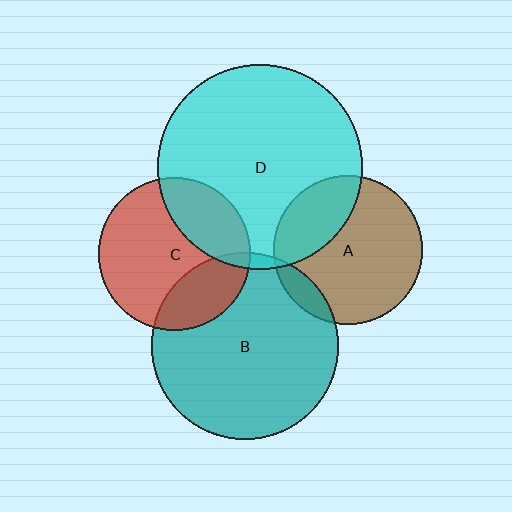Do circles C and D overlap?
Yes.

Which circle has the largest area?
Circle D (cyan).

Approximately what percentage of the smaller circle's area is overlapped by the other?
Approximately 25%.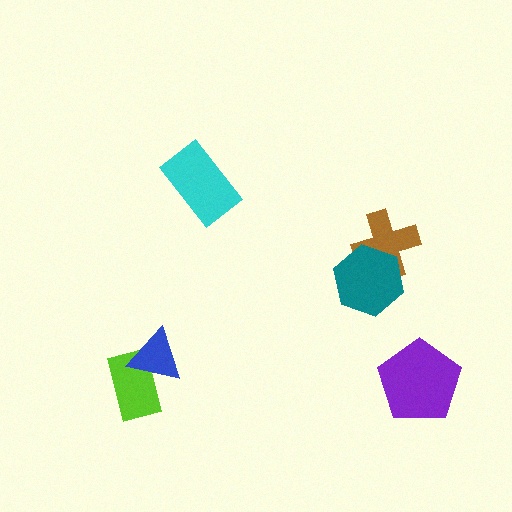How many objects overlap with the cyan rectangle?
0 objects overlap with the cyan rectangle.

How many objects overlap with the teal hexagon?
1 object overlaps with the teal hexagon.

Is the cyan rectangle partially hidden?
No, no other shape covers it.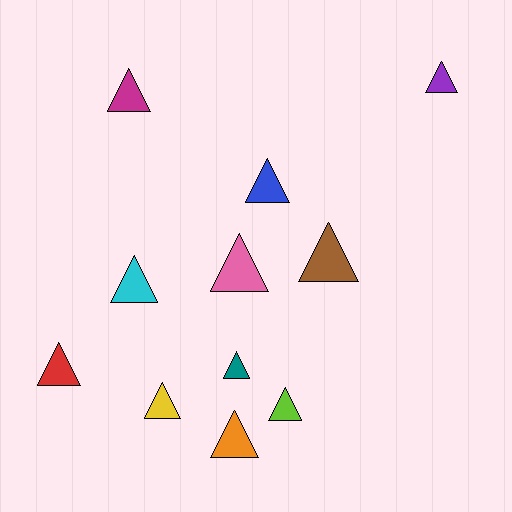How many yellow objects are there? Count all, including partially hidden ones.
There is 1 yellow object.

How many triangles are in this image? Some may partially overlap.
There are 11 triangles.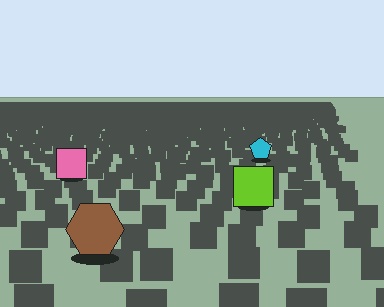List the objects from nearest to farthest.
From nearest to farthest: the brown hexagon, the lime square, the pink square, the cyan pentagon.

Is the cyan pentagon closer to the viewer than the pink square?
No. The pink square is closer — you can tell from the texture gradient: the ground texture is coarser near it.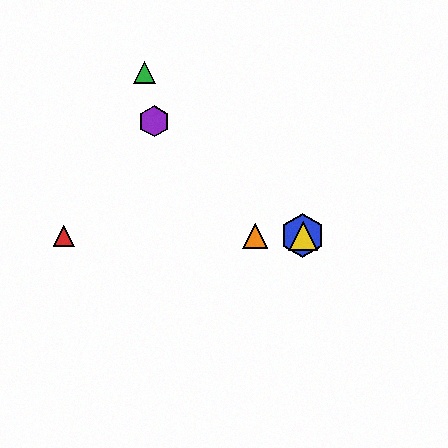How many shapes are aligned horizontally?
4 shapes (the red triangle, the blue hexagon, the yellow triangle, the orange triangle) are aligned horizontally.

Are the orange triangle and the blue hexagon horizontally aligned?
Yes, both are at y≈236.